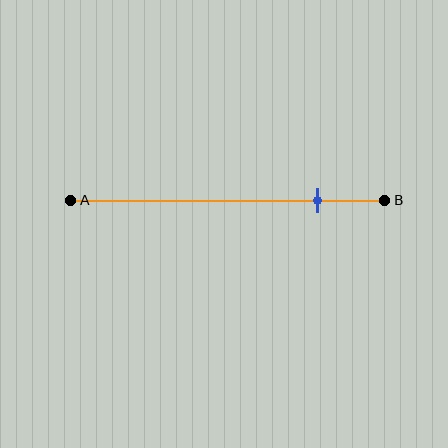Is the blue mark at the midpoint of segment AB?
No, the mark is at about 80% from A, not at the 50% midpoint.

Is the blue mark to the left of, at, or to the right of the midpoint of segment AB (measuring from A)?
The blue mark is to the right of the midpoint of segment AB.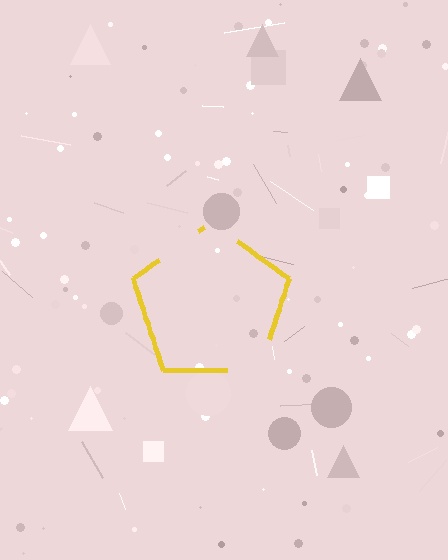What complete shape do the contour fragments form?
The contour fragments form a pentagon.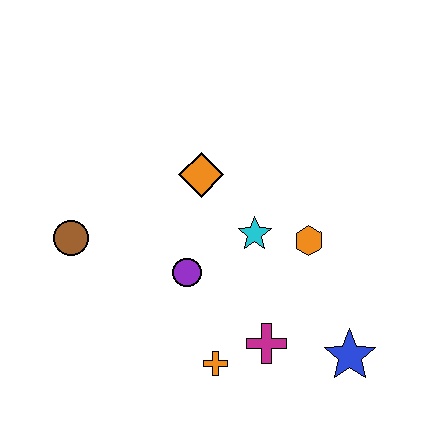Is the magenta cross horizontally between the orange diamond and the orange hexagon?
Yes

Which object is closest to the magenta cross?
The orange cross is closest to the magenta cross.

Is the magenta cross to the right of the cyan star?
Yes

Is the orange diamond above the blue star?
Yes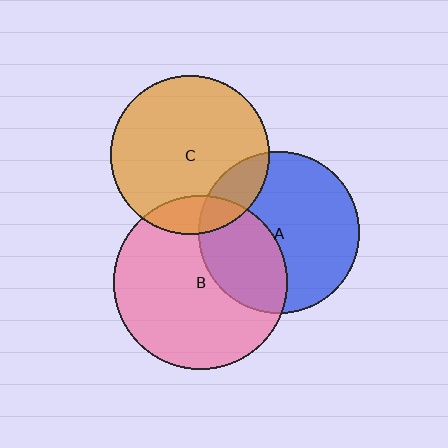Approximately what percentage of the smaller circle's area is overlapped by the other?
Approximately 35%.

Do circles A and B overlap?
Yes.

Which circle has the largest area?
Circle B (pink).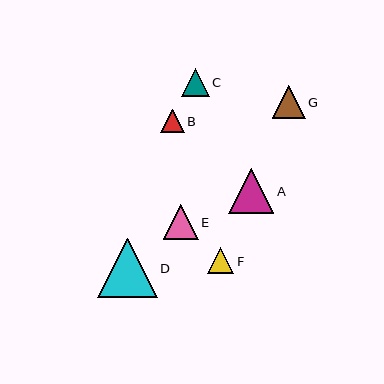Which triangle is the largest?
Triangle D is the largest with a size of approximately 60 pixels.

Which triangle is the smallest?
Triangle B is the smallest with a size of approximately 24 pixels.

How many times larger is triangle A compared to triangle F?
Triangle A is approximately 1.7 times the size of triangle F.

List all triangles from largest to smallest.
From largest to smallest: D, A, E, G, C, F, B.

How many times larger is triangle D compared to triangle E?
Triangle D is approximately 1.7 times the size of triangle E.